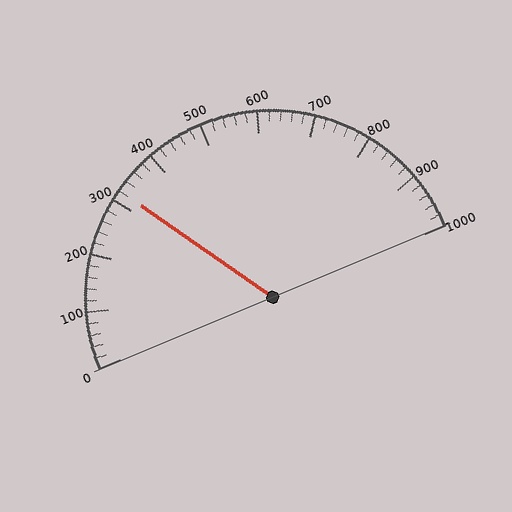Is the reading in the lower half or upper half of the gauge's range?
The reading is in the lower half of the range (0 to 1000).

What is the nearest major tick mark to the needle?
The nearest major tick mark is 300.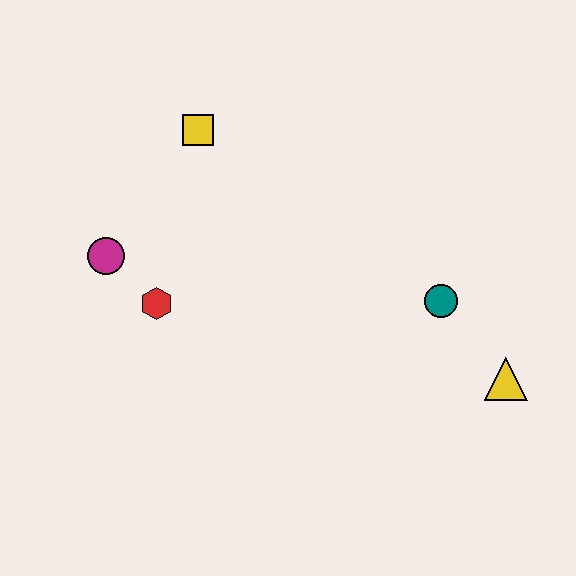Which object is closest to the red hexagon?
The magenta circle is closest to the red hexagon.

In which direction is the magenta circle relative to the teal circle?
The magenta circle is to the left of the teal circle.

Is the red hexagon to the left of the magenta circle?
No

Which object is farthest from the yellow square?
The yellow triangle is farthest from the yellow square.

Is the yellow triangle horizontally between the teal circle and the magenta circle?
No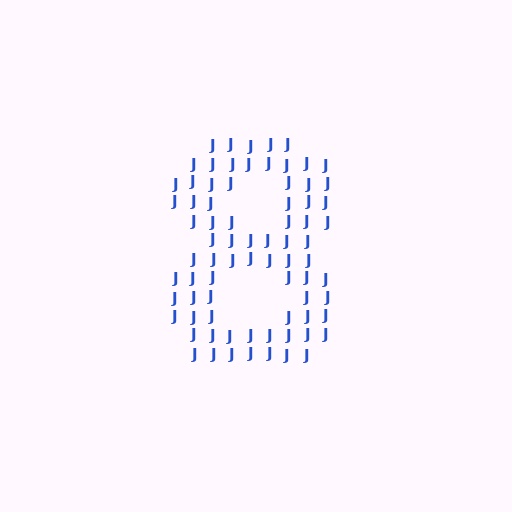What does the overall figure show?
The overall figure shows the digit 8.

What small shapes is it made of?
It is made of small letter J's.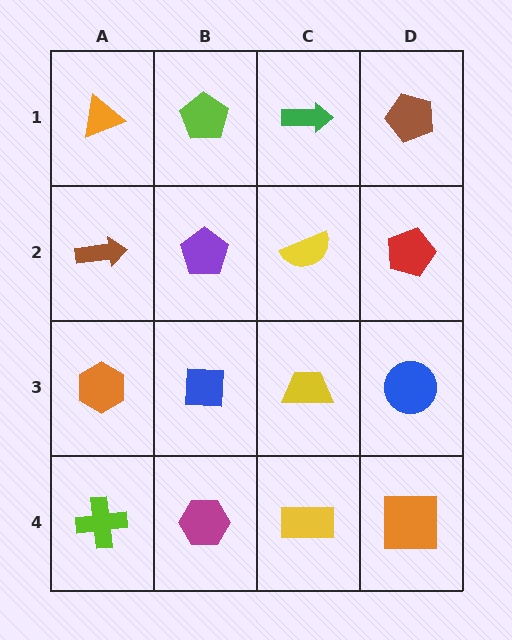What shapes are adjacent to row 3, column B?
A purple pentagon (row 2, column B), a magenta hexagon (row 4, column B), an orange hexagon (row 3, column A), a yellow trapezoid (row 3, column C).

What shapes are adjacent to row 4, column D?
A blue circle (row 3, column D), a yellow rectangle (row 4, column C).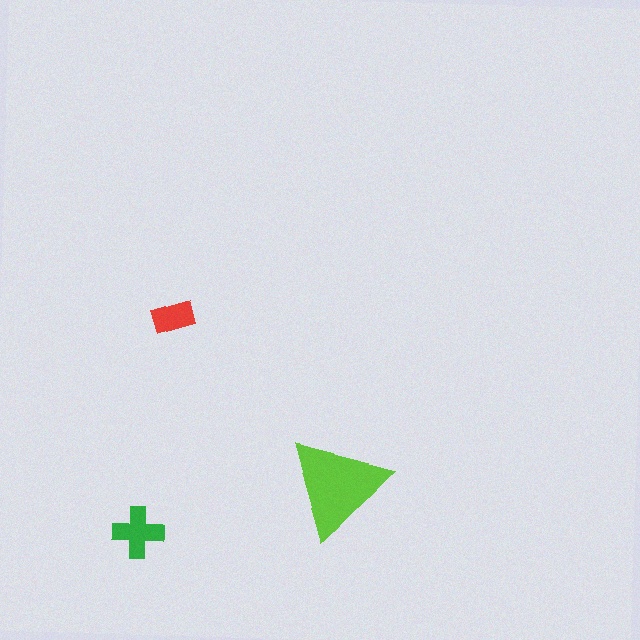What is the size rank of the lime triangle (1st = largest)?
1st.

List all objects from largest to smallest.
The lime triangle, the green cross, the red rectangle.